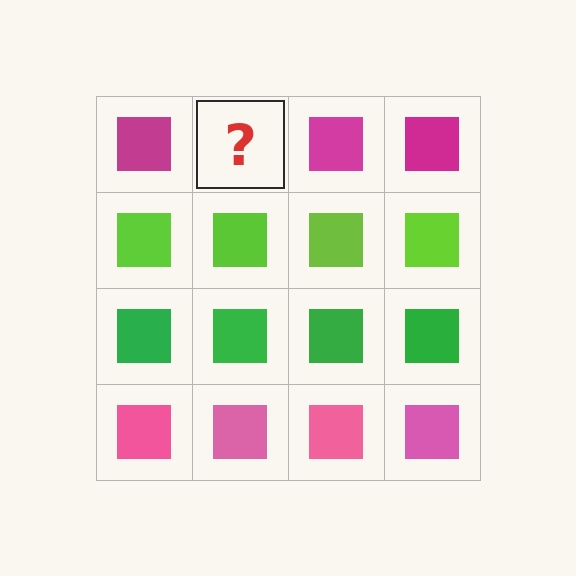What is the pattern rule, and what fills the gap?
The rule is that each row has a consistent color. The gap should be filled with a magenta square.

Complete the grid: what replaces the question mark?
The question mark should be replaced with a magenta square.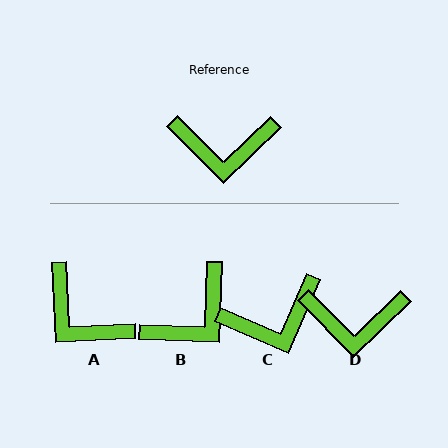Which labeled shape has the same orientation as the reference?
D.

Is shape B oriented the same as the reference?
No, it is off by about 44 degrees.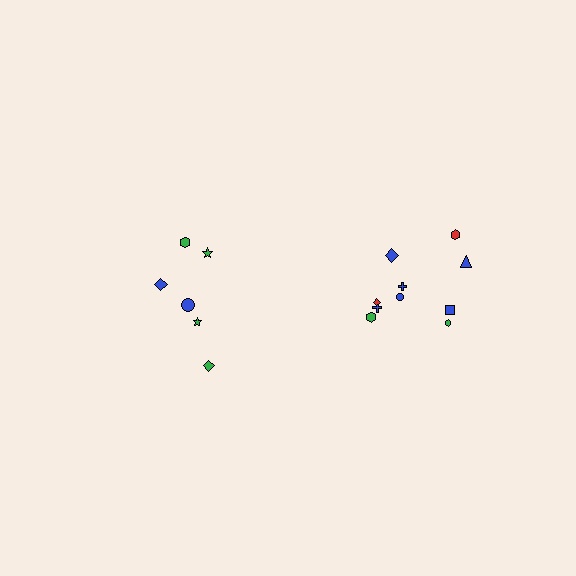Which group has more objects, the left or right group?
The right group.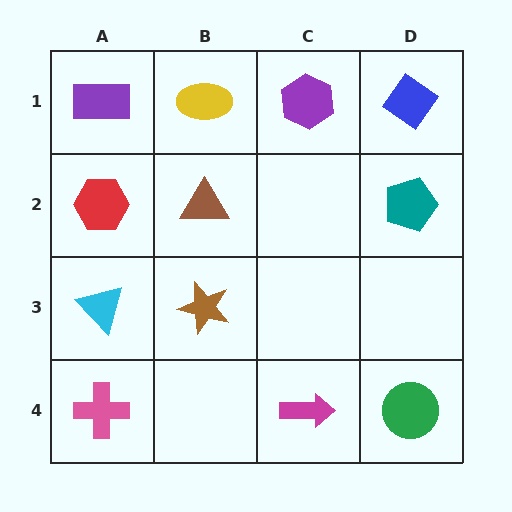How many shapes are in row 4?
3 shapes.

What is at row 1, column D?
A blue diamond.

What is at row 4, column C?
A magenta arrow.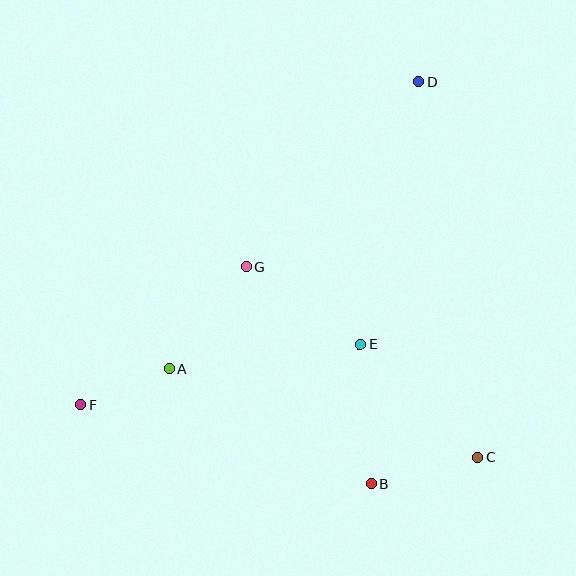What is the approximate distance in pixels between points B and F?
The distance between B and F is approximately 301 pixels.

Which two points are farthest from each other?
Points D and F are farthest from each other.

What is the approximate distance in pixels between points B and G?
The distance between B and G is approximately 251 pixels.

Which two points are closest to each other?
Points A and F are closest to each other.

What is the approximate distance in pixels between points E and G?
The distance between E and G is approximately 138 pixels.